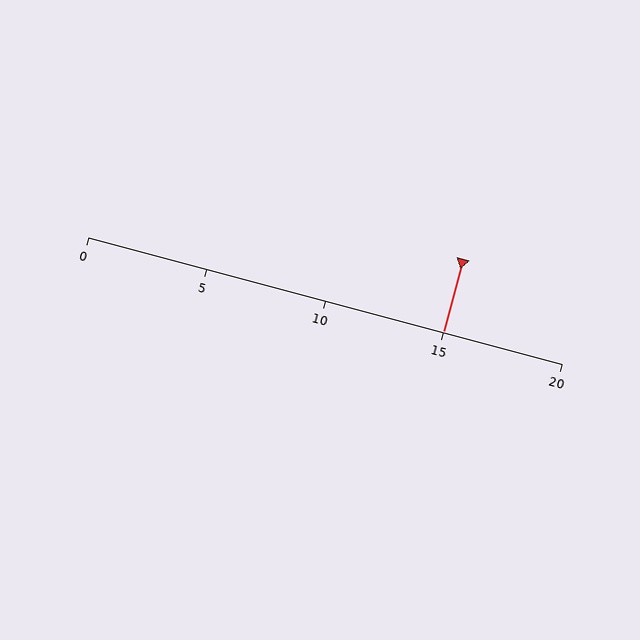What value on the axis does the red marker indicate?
The marker indicates approximately 15.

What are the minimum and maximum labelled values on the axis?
The axis runs from 0 to 20.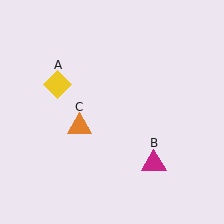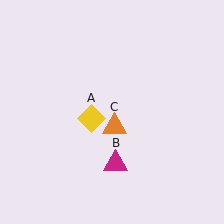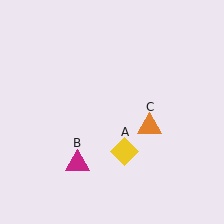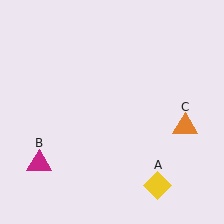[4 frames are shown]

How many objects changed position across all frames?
3 objects changed position: yellow diamond (object A), magenta triangle (object B), orange triangle (object C).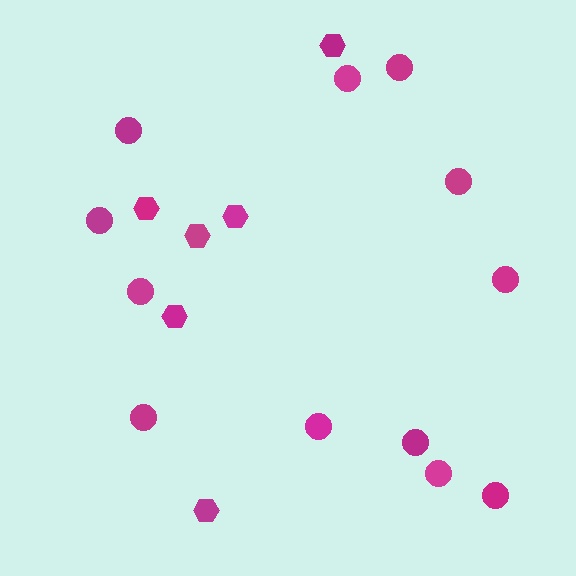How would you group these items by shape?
There are 2 groups: one group of hexagons (6) and one group of circles (12).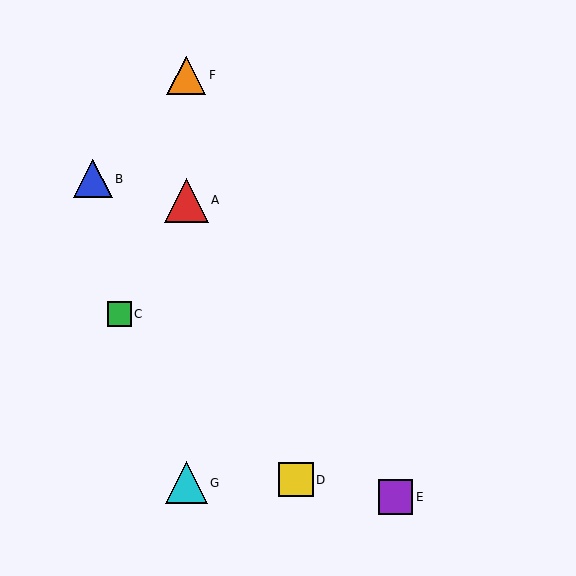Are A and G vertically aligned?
Yes, both are at x≈186.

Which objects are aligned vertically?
Objects A, F, G are aligned vertically.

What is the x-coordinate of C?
Object C is at x≈119.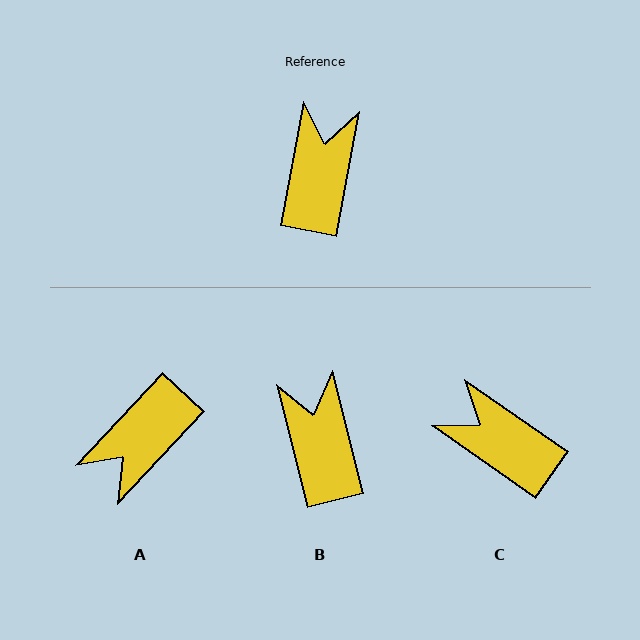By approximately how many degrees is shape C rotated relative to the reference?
Approximately 66 degrees counter-clockwise.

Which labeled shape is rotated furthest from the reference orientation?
A, about 147 degrees away.